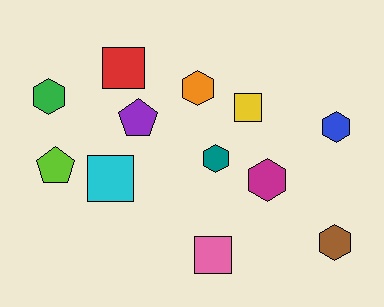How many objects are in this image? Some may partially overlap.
There are 12 objects.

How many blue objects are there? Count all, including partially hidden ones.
There is 1 blue object.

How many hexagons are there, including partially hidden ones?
There are 6 hexagons.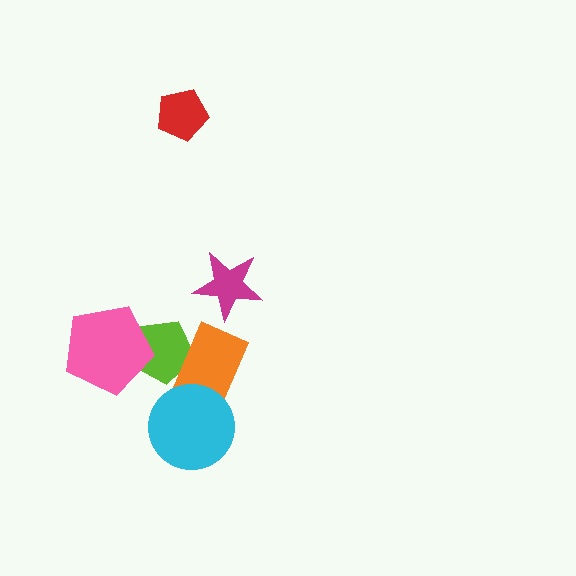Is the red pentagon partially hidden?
No, no other shape covers it.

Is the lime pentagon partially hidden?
Yes, it is partially covered by another shape.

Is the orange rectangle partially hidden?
Yes, it is partially covered by another shape.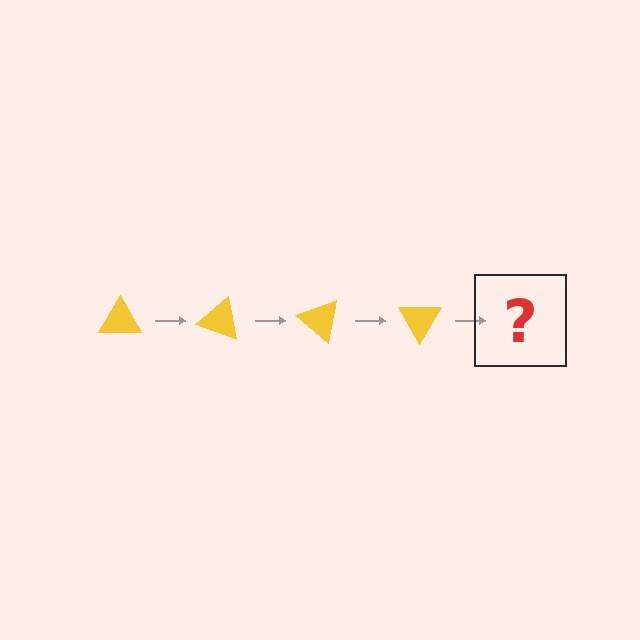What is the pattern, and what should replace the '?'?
The pattern is that the triangle rotates 20 degrees each step. The '?' should be a yellow triangle rotated 80 degrees.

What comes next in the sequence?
The next element should be a yellow triangle rotated 80 degrees.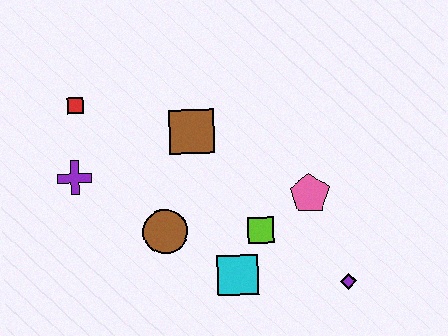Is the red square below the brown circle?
No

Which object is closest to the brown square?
The brown circle is closest to the brown square.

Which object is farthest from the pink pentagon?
The red square is farthest from the pink pentagon.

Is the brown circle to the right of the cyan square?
No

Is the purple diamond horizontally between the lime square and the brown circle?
No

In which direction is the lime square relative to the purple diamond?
The lime square is to the left of the purple diamond.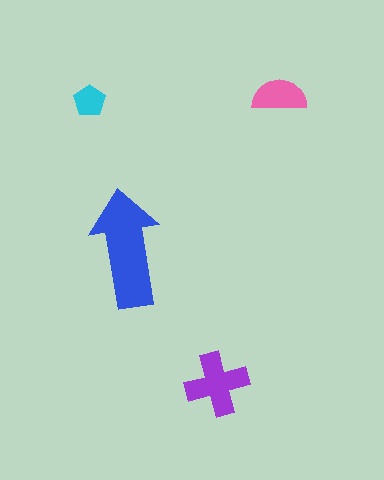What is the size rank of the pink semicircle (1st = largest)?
3rd.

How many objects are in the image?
There are 4 objects in the image.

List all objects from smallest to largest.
The cyan pentagon, the pink semicircle, the purple cross, the blue arrow.